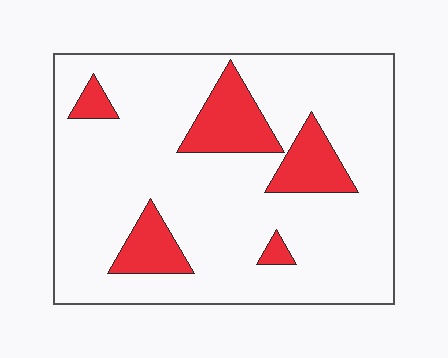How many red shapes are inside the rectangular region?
5.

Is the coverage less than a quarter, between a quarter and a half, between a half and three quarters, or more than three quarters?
Less than a quarter.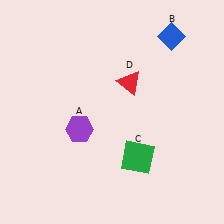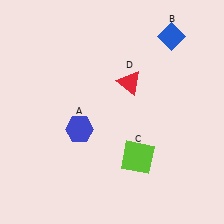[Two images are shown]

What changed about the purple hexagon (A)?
In Image 1, A is purple. In Image 2, it changed to blue.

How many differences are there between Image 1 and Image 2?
There are 2 differences between the two images.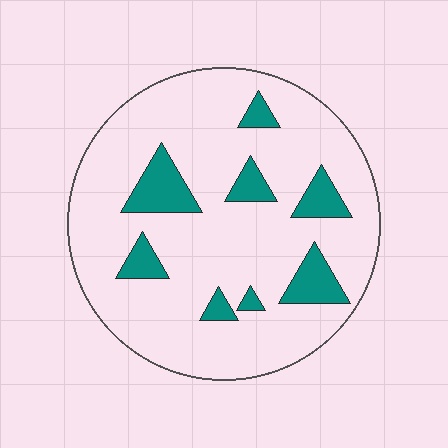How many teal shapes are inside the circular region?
8.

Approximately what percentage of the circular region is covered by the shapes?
Approximately 15%.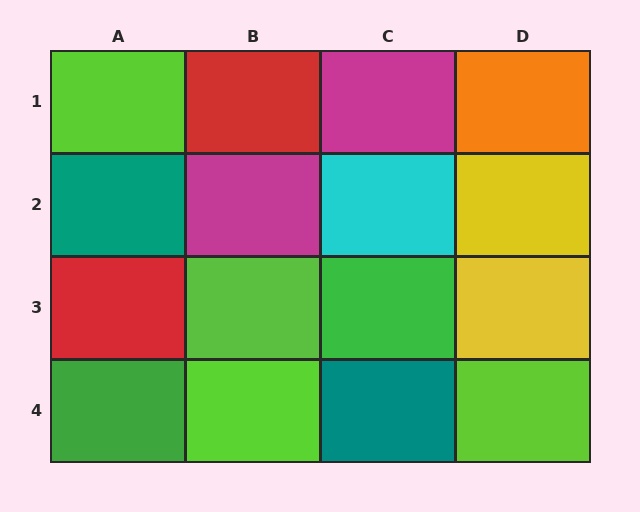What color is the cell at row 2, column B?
Magenta.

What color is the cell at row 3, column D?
Yellow.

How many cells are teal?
2 cells are teal.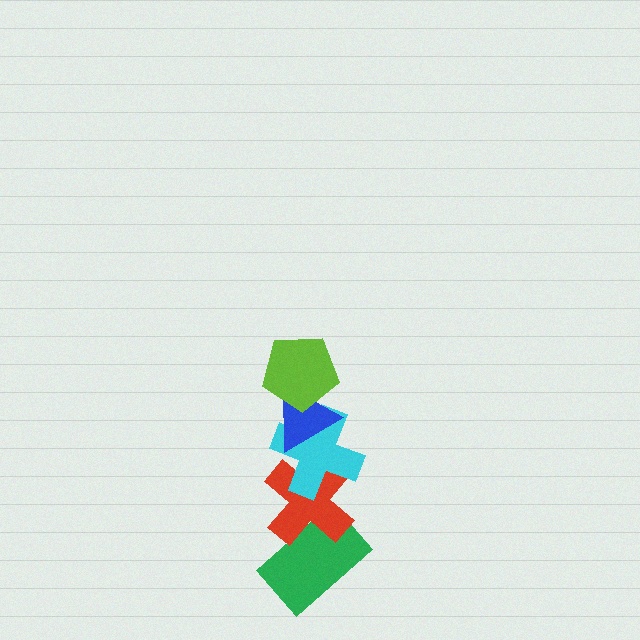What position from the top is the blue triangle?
The blue triangle is 2nd from the top.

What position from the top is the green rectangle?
The green rectangle is 5th from the top.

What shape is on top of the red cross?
The cyan cross is on top of the red cross.